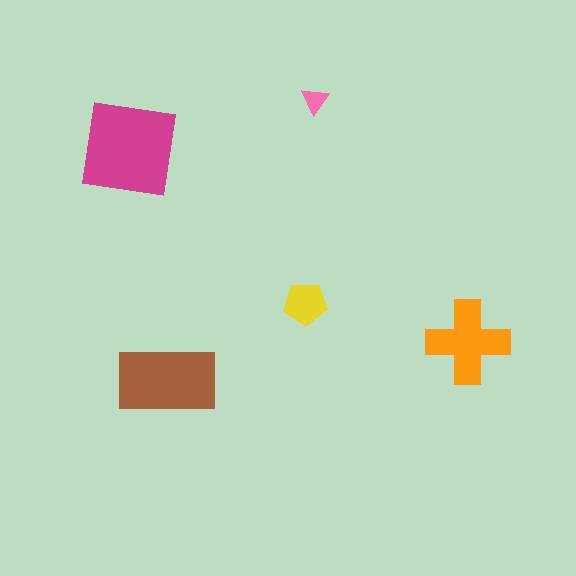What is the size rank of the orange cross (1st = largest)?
3rd.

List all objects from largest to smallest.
The magenta square, the brown rectangle, the orange cross, the yellow pentagon, the pink triangle.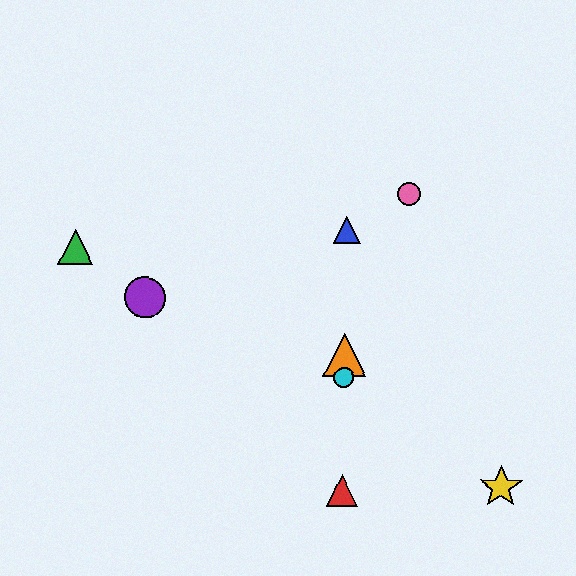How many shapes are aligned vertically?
4 shapes (the red triangle, the blue triangle, the orange triangle, the cyan circle) are aligned vertically.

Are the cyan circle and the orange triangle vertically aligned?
Yes, both are at x≈344.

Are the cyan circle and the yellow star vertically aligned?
No, the cyan circle is at x≈344 and the yellow star is at x≈501.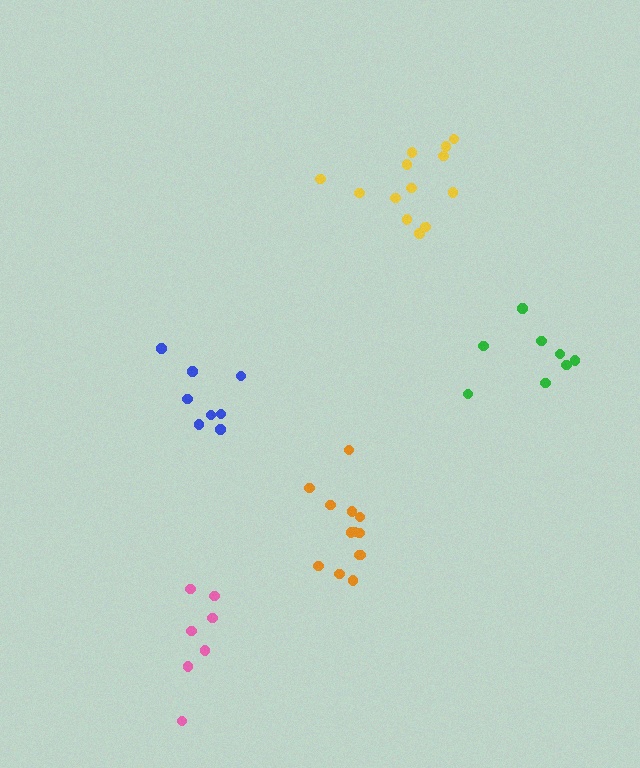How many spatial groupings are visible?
There are 5 spatial groupings.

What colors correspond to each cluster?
The clusters are colored: orange, yellow, green, blue, pink.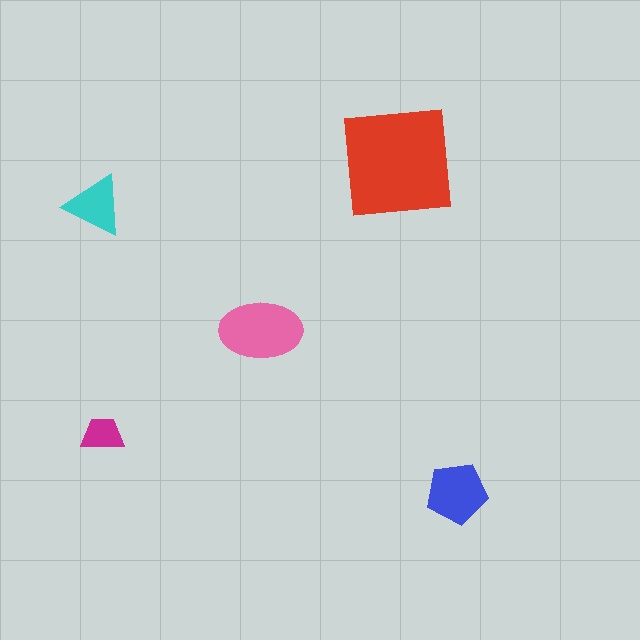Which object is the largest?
The red square.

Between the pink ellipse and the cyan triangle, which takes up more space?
The pink ellipse.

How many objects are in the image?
There are 5 objects in the image.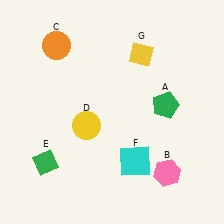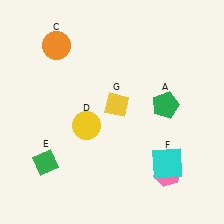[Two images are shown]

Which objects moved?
The objects that moved are: the cyan square (F), the yellow diamond (G).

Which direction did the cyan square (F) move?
The cyan square (F) moved right.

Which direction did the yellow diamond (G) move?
The yellow diamond (G) moved down.